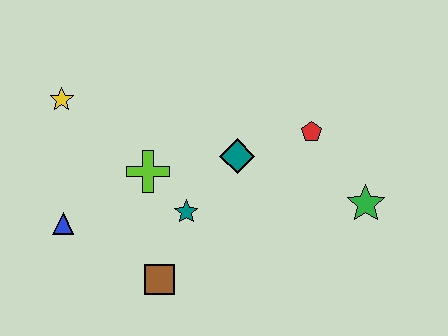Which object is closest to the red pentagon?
The teal diamond is closest to the red pentagon.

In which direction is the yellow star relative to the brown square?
The yellow star is above the brown square.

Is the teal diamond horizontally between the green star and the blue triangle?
Yes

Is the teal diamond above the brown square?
Yes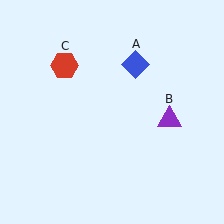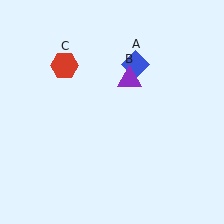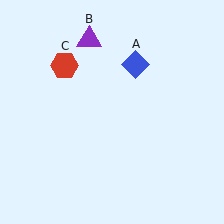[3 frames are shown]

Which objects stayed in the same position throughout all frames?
Blue diamond (object A) and red hexagon (object C) remained stationary.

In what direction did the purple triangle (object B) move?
The purple triangle (object B) moved up and to the left.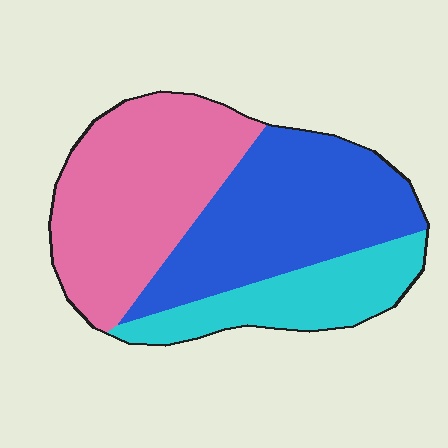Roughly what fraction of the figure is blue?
Blue covers about 40% of the figure.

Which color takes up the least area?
Cyan, at roughly 20%.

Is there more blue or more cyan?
Blue.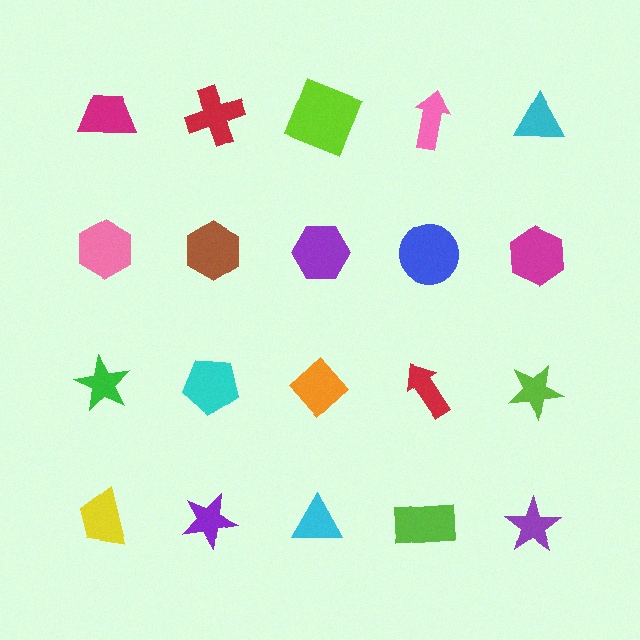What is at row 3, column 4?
A red arrow.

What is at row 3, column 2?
A cyan pentagon.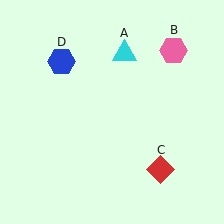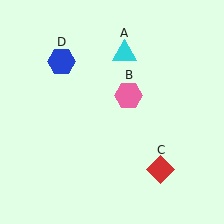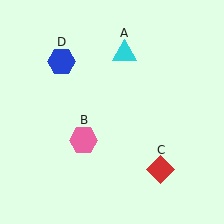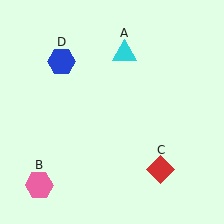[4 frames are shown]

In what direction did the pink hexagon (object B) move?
The pink hexagon (object B) moved down and to the left.